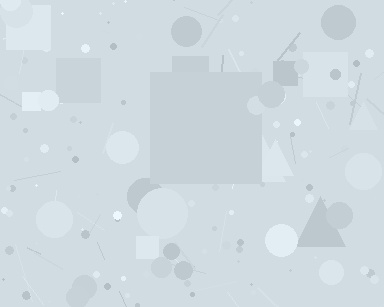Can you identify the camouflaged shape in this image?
The camouflaged shape is a square.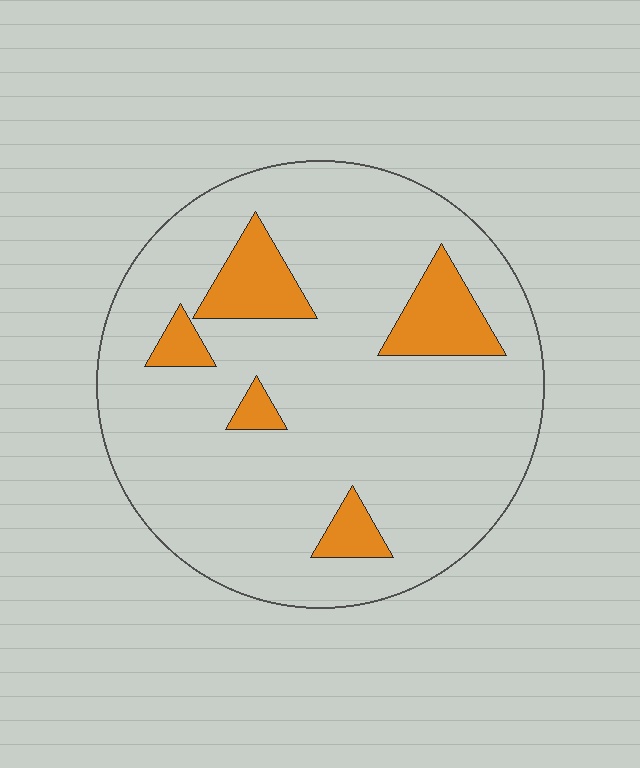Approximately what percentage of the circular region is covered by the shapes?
Approximately 15%.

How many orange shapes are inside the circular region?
5.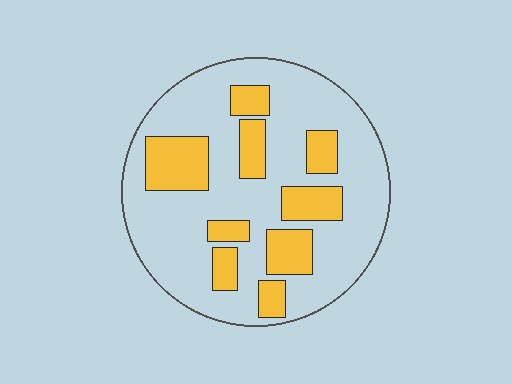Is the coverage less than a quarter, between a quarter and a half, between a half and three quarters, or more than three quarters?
Between a quarter and a half.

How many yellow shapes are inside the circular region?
9.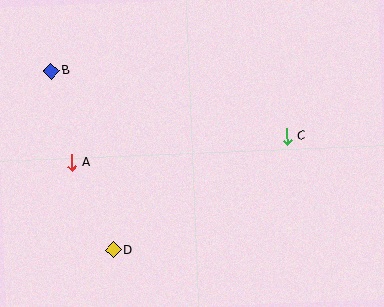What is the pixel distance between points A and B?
The distance between A and B is 94 pixels.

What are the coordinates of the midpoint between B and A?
The midpoint between B and A is at (62, 117).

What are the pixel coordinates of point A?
Point A is at (72, 162).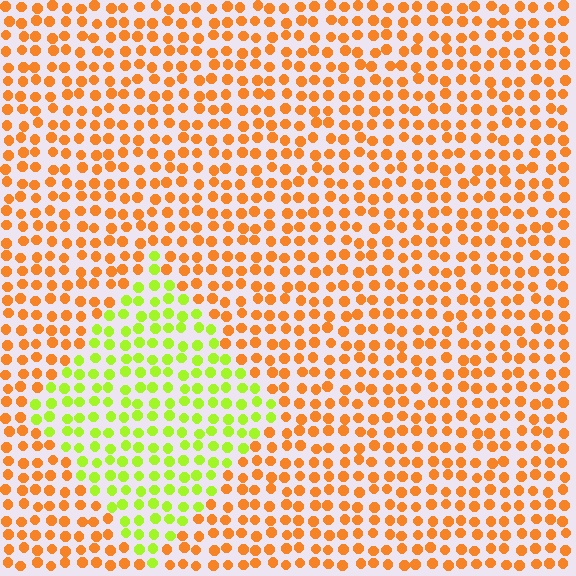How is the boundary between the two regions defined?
The boundary is defined purely by a slight shift in hue (about 58 degrees). Spacing, size, and orientation are identical on both sides.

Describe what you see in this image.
The image is filled with small orange elements in a uniform arrangement. A diamond-shaped region is visible where the elements are tinted to a slightly different hue, forming a subtle color boundary.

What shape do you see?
I see a diamond.